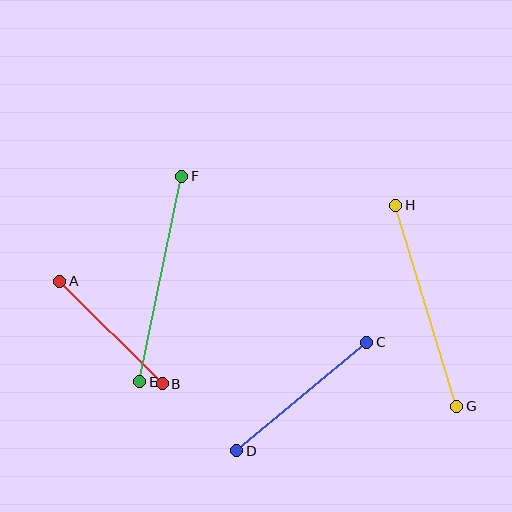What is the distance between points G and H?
The distance is approximately 210 pixels.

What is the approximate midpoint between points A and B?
The midpoint is at approximately (111, 332) pixels.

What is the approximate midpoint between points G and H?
The midpoint is at approximately (426, 306) pixels.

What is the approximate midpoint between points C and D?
The midpoint is at approximately (302, 397) pixels.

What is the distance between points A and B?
The distance is approximately 145 pixels.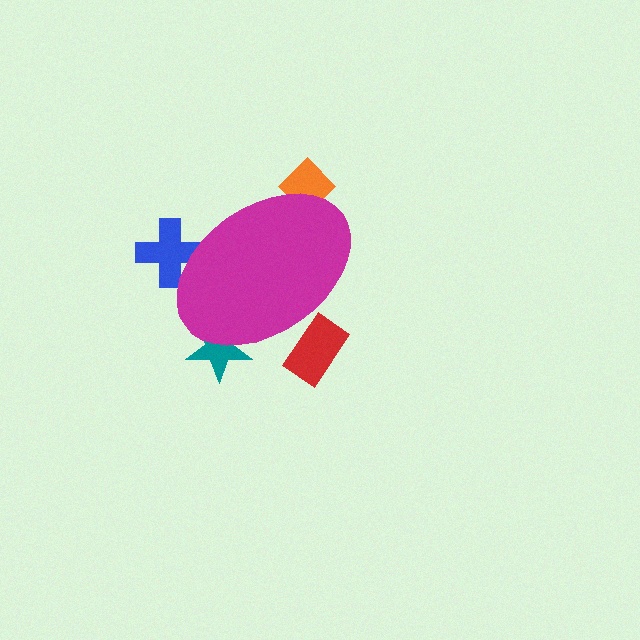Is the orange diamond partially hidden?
Yes, the orange diamond is partially hidden behind the magenta ellipse.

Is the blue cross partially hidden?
Yes, the blue cross is partially hidden behind the magenta ellipse.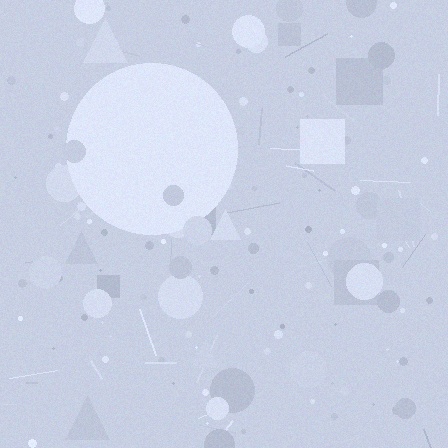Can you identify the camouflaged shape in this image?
The camouflaged shape is a circle.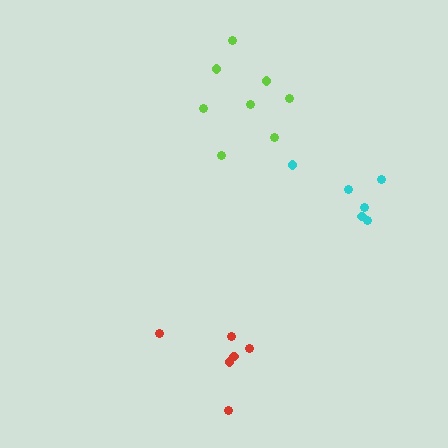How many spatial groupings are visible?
There are 3 spatial groupings.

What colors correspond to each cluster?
The clusters are colored: cyan, red, lime.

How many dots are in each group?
Group 1: 6 dots, Group 2: 6 dots, Group 3: 8 dots (20 total).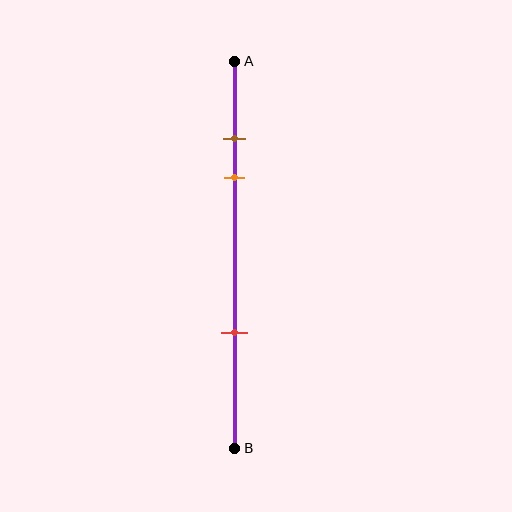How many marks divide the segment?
There are 3 marks dividing the segment.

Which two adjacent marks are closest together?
The brown and orange marks are the closest adjacent pair.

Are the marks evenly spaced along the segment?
No, the marks are not evenly spaced.